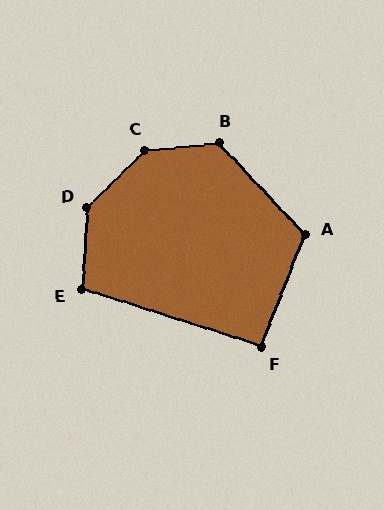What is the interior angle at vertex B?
Approximately 128 degrees (obtuse).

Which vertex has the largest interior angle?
C, at approximately 140 degrees.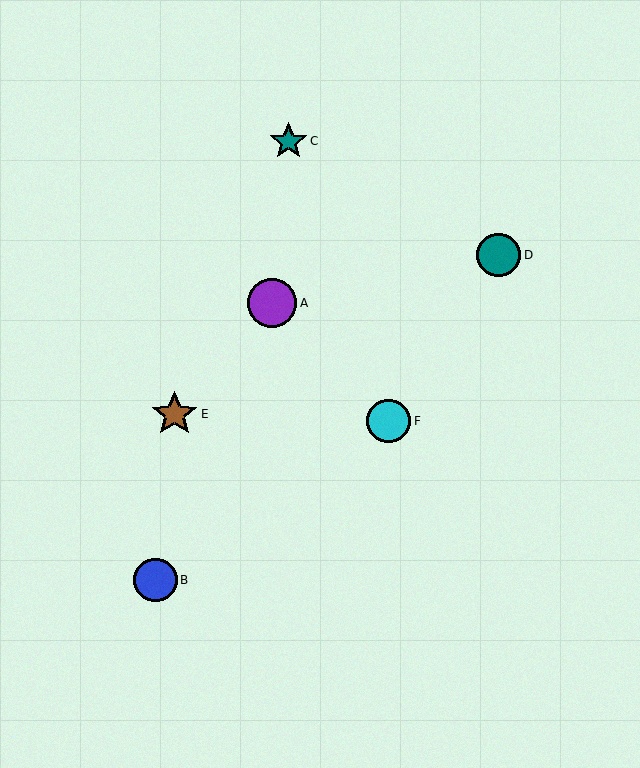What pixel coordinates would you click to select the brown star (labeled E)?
Click at (174, 414) to select the brown star E.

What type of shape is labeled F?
Shape F is a cyan circle.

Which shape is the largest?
The purple circle (labeled A) is the largest.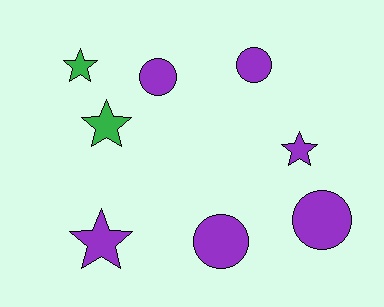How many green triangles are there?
There are no green triangles.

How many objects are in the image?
There are 8 objects.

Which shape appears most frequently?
Circle, with 4 objects.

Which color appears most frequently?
Purple, with 6 objects.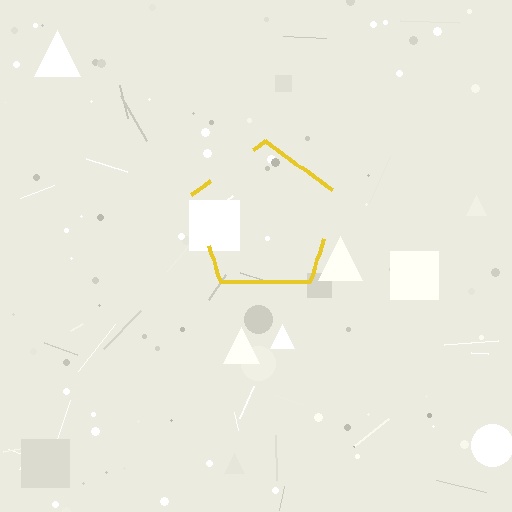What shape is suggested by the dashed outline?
The dashed outline suggests a pentagon.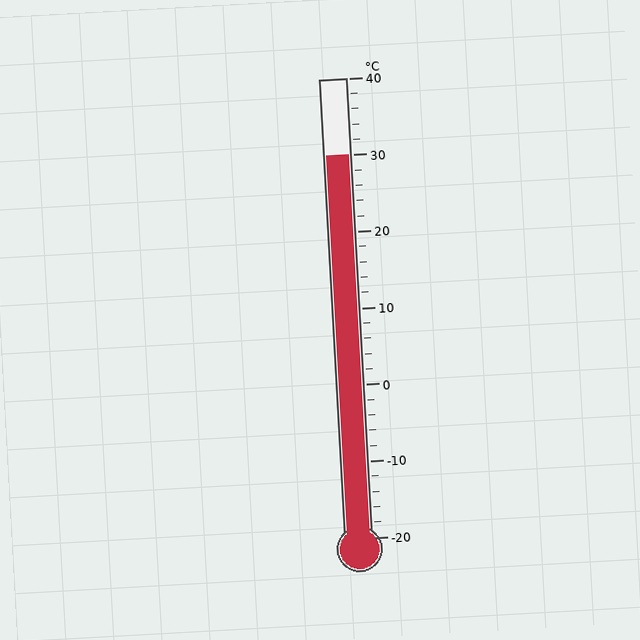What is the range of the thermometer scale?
The thermometer scale ranges from -20°C to 40°C.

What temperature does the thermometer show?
The thermometer shows approximately 30°C.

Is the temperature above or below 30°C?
The temperature is at 30°C.